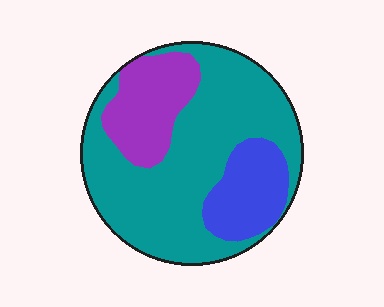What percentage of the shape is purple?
Purple covers around 20% of the shape.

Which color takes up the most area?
Teal, at roughly 65%.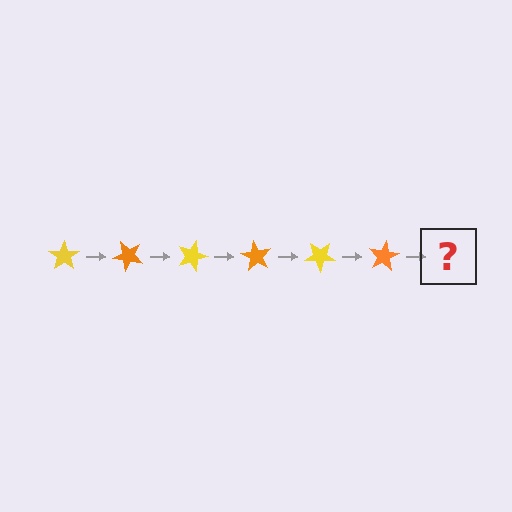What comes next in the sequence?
The next element should be a yellow star, rotated 270 degrees from the start.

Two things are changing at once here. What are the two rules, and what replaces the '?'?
The two rules are that it rotates 45 degrees each step and the color cycles through yellow and orange. The '?' should be a yellow star, rotated 270 degrees from the start.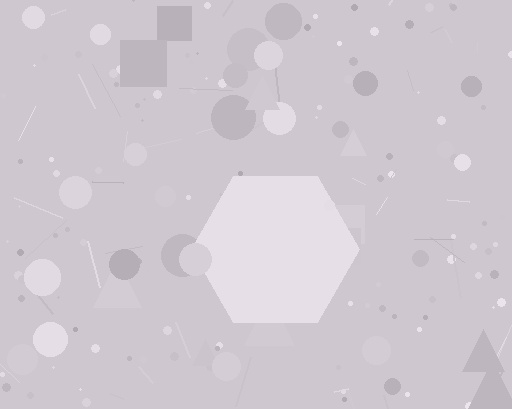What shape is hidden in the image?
A hexagon is hidden in the image.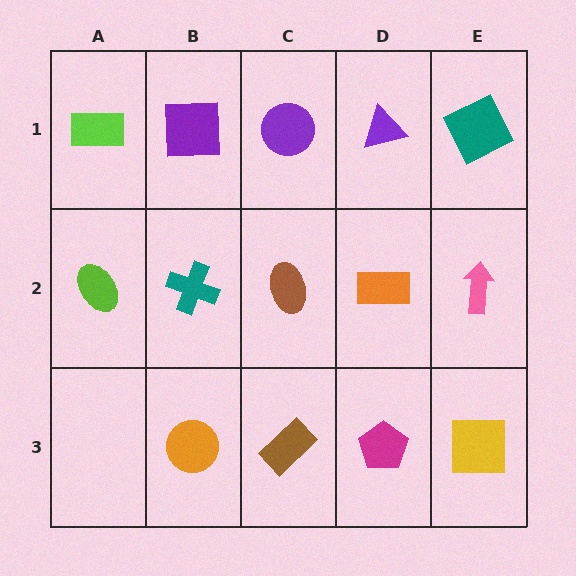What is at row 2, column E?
A pink arrow.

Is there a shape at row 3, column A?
No, that cell is empty.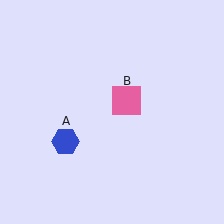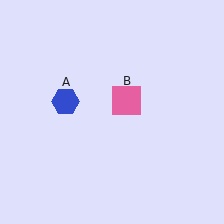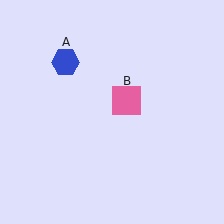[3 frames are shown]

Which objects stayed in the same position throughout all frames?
Pink square (object B) remained stationary.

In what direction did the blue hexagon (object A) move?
The blue hexagon (object A) moved up.